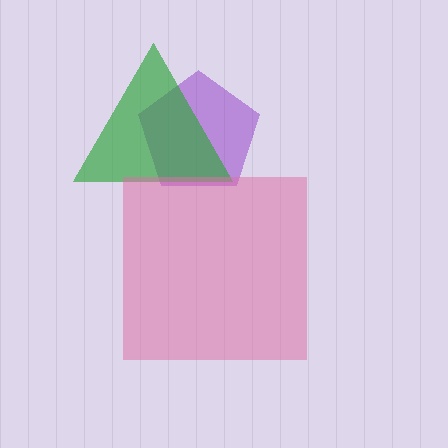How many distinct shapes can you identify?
There are 3 distinct shapes: a purple pentagon, a green triangle, a pink square.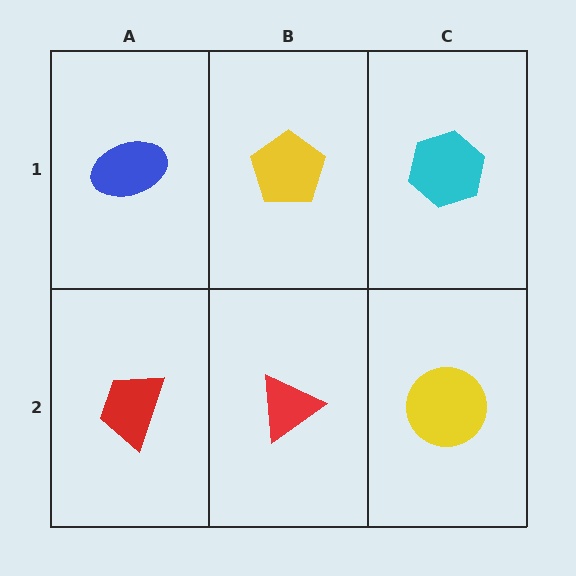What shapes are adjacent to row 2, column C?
A cyan hexagon (row 1, column C), a red triangle (row 2, column B).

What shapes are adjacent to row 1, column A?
A red trapezoid (row 2, column A), a yellow pentagon (row 1, column B).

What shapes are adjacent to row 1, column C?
A yellow circle (row 2, column C), a yellow pentagon (row 1, column B).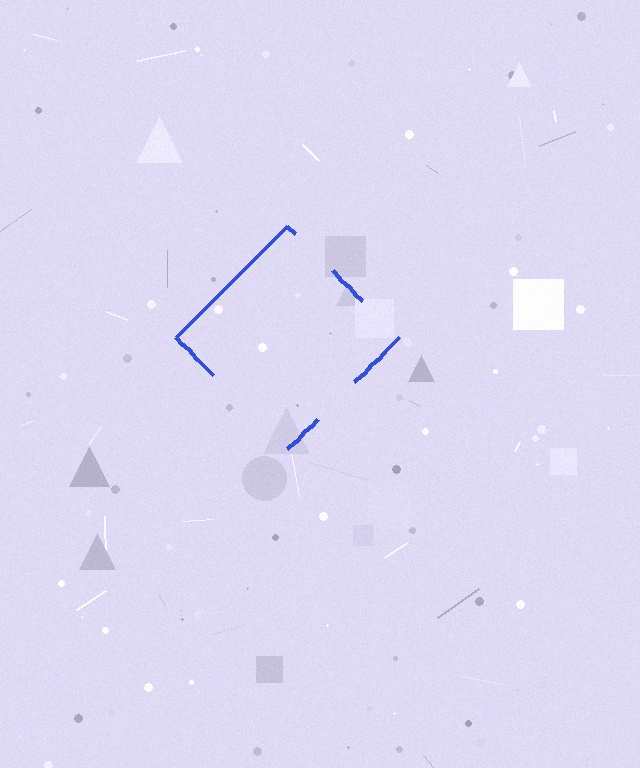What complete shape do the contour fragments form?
The contour fragments form a diamond.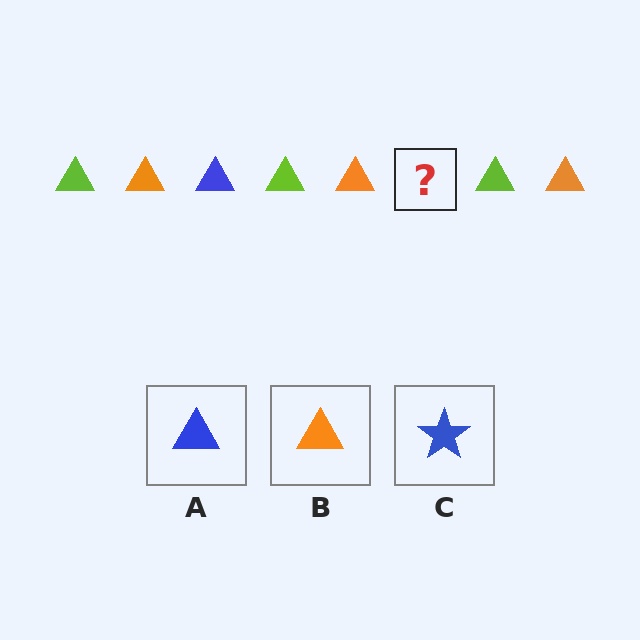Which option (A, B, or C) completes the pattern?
A.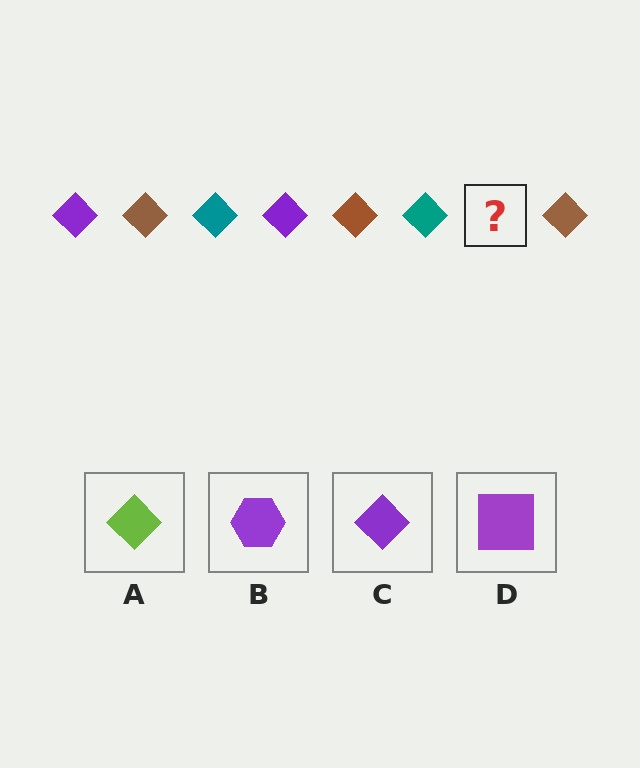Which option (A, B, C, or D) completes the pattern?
C.